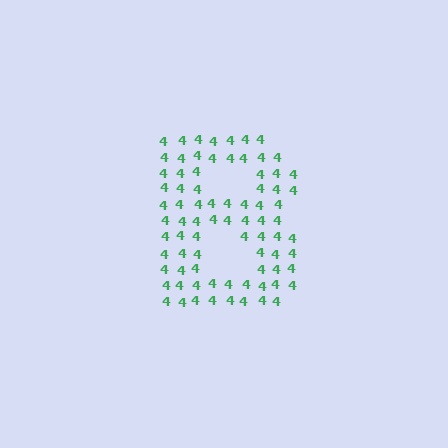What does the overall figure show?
The overall figure shows the letter B.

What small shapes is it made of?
It is made of small digit 4's.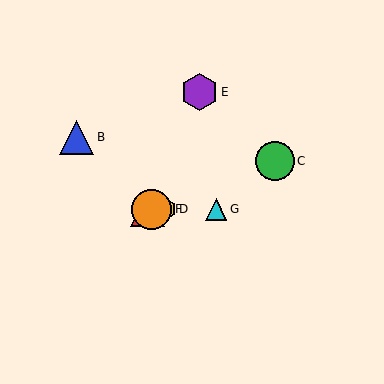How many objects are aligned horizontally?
4 objects (A, D, F, G) are aligned horizontally.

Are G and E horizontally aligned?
No, G is at y≈209 and E is at y≈92.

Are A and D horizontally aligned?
Yes, both are at y≈209.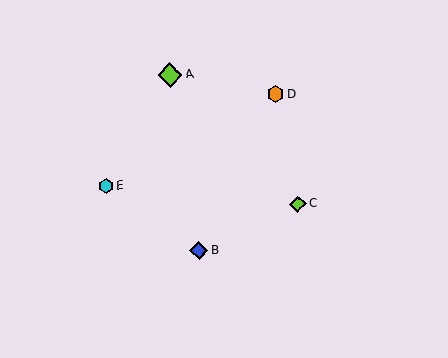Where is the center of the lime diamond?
The center of the lime diamond is at (298, 204).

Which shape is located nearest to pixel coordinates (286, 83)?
The orange hexagon (labeled D) at (276, 94) is nearest to that location.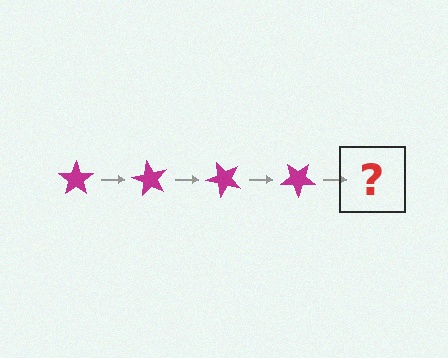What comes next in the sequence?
The next element should be a magenta star rotated 240 degrees.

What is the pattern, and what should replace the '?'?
The pattern is that the star rotates 60 degrees each step. The '?' should be a magenta star rotated 240 degrees.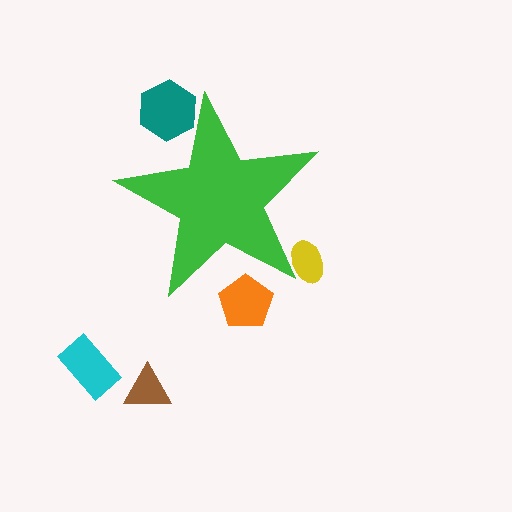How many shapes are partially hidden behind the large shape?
3 shapes are partially hidden.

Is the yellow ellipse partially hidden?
Yes, the yellow ellipse is partially hidden behind the green star.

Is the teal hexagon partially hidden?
Yes, the teal hexagon is partially hidden behind the green star.